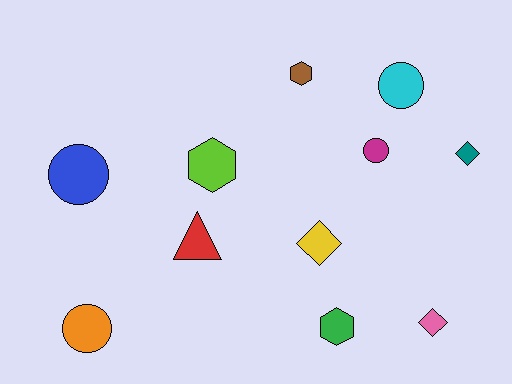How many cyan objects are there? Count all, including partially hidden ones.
There is 1 cyan object.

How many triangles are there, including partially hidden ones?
There is 1 triangle.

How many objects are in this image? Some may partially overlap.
There are 11 objects.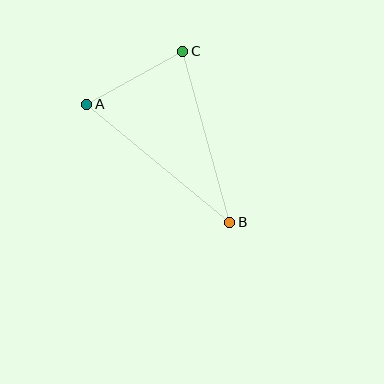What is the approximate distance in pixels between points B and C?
The distance between B and C is approximately 177 pixels.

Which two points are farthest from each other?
Points A and B are farthest from each other.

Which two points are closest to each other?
Points A and C are closest to each other.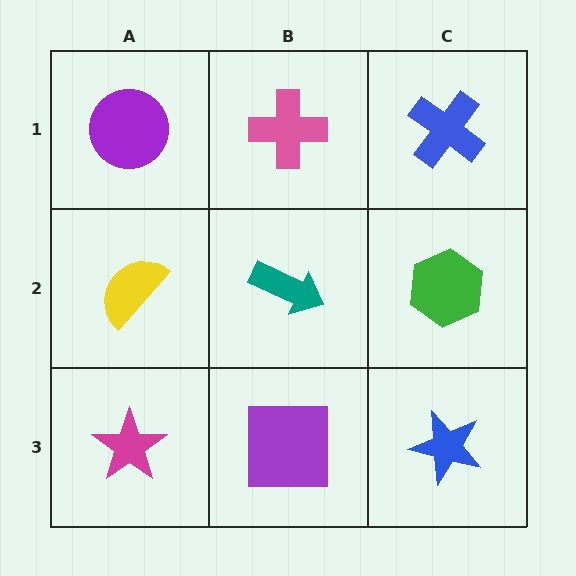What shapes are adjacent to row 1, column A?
A yellow semicircle (row 2, column A), a pink cross (row 1, column B).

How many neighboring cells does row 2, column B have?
4.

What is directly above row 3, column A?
A yellow semicircle.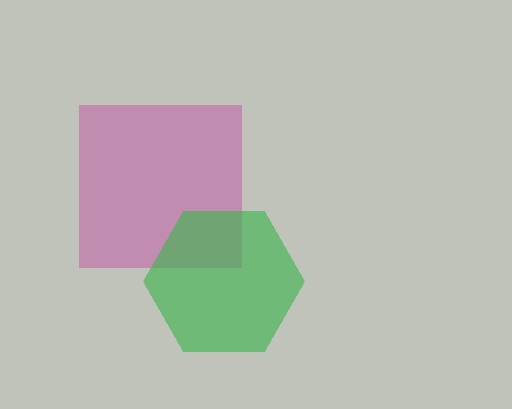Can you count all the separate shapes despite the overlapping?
Yes, there are 2 separate shapes.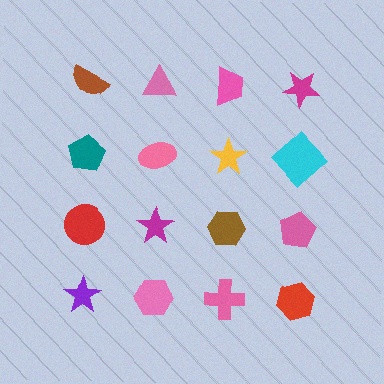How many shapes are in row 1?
4 shapes.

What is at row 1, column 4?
A magenta star.